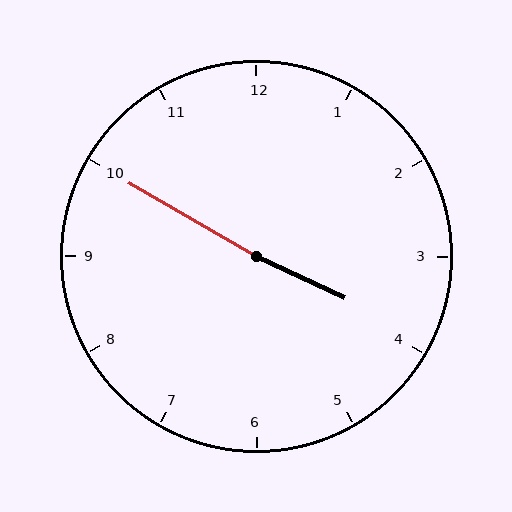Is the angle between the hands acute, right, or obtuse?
It is obtuse.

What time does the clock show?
3:50.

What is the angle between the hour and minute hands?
Approximately 175 degrees.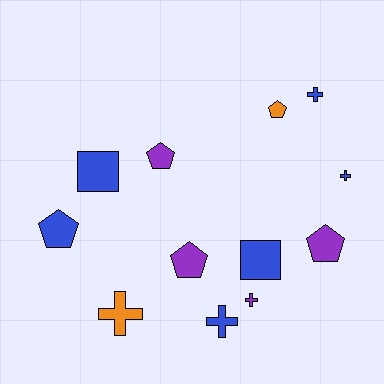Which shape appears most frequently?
Pentagon, with 5 objects.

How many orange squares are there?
There are no orange squares.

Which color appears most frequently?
Blue, with 6 objects.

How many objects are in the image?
There are 12 objects.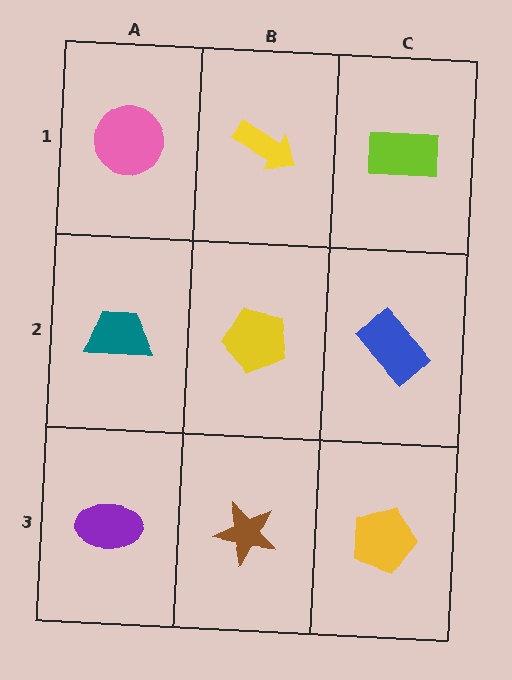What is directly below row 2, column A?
A purple ellipse.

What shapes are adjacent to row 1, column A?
A teal trapezoid (row 2, column A), a yellow arrow (row 1, column B).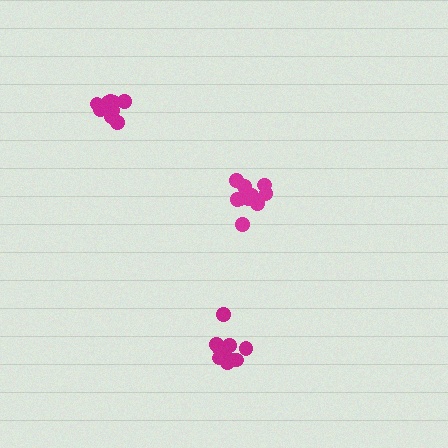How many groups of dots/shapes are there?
There are 3 groups.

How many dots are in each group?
Group 1: 10 dots, Group 2: 9 dots, Group 3: 10 dots (29 total).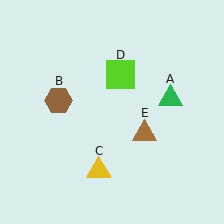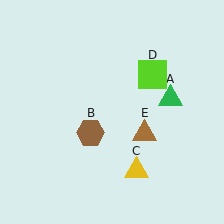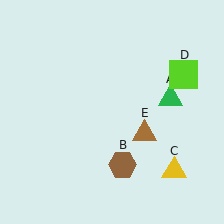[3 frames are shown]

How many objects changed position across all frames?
3 objects changed position: brown hexagon (object B), yellow triangle (object C), lime square (object D).